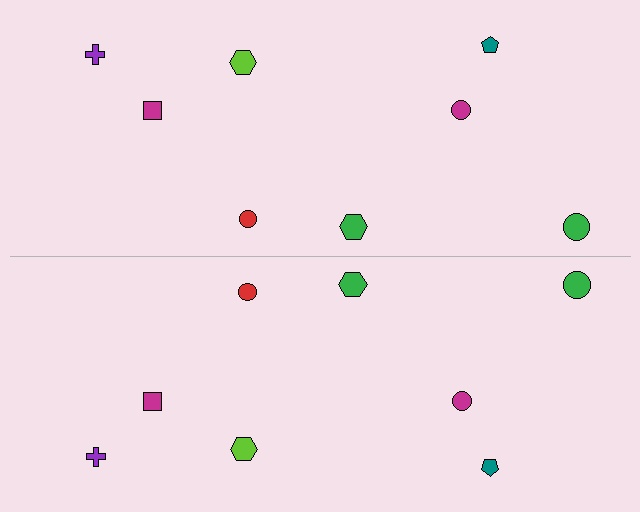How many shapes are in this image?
There are 16 shapes in this image.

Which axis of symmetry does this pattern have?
The pattern has a horizontal axis of symmetry running through the center of the image.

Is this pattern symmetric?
Yes, this pattern has bilateral (reflection) symmetry.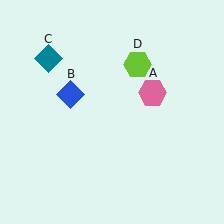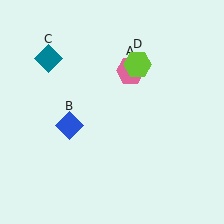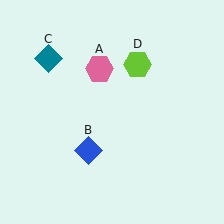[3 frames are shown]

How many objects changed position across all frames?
2 objects changed position: pink hexagon (object A), blue diamond (object B).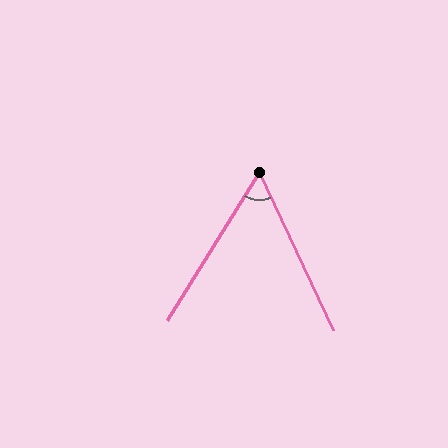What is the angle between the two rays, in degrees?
Approximately 57 degrees.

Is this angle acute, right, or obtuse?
It is acute.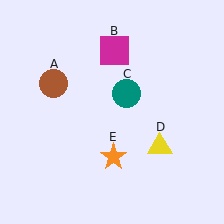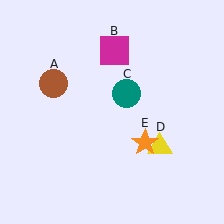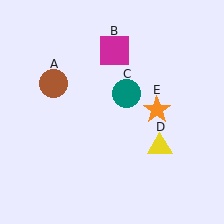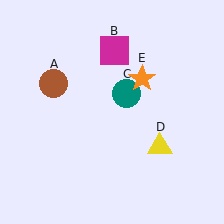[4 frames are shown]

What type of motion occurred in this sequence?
The orange star (object E) rotated counterclockwise around the center of the scene.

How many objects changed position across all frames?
1 object changed position: orange star (object E).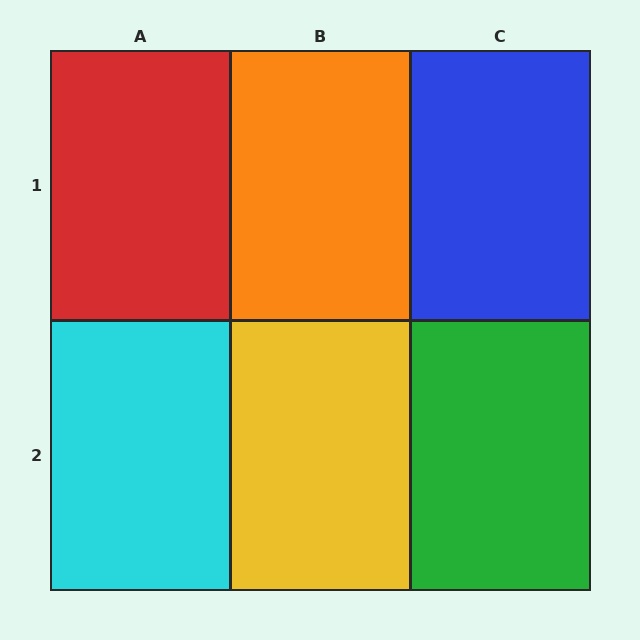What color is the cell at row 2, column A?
Cyan.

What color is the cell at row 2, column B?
Yellow.